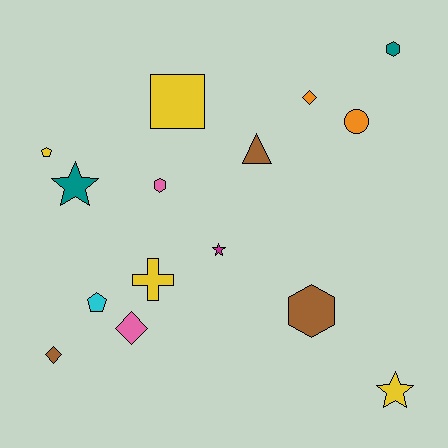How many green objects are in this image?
There are no green objects.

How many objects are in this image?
There are 15 objects.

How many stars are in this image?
There are 3 stars.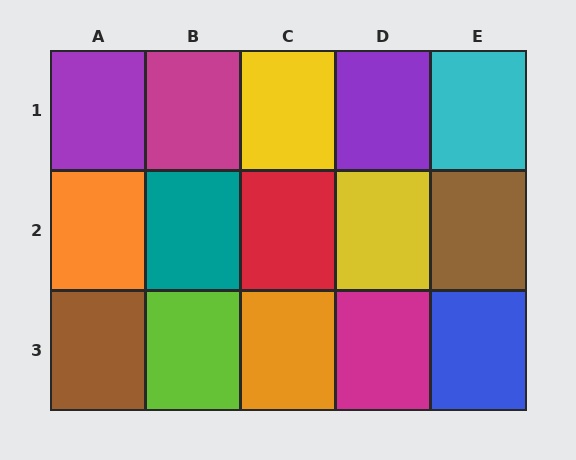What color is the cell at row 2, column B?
Teal.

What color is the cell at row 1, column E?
Cyan.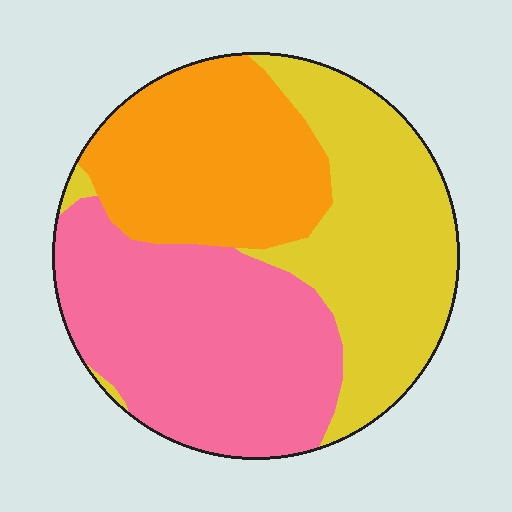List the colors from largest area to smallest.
From largest to smallest: pink, yellow, orange.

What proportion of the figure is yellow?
Yellow takes up about one third (1/3) of the figure.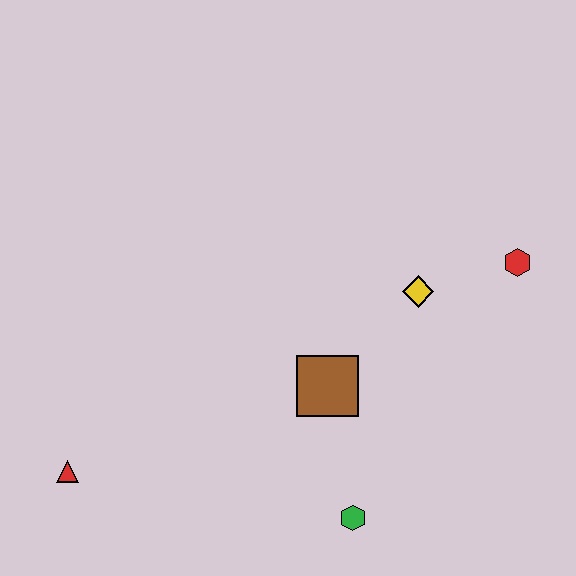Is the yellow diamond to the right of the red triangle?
Yes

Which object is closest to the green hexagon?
The brown square is closest to the green hexagon.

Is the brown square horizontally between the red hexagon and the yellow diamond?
No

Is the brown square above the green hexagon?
Yes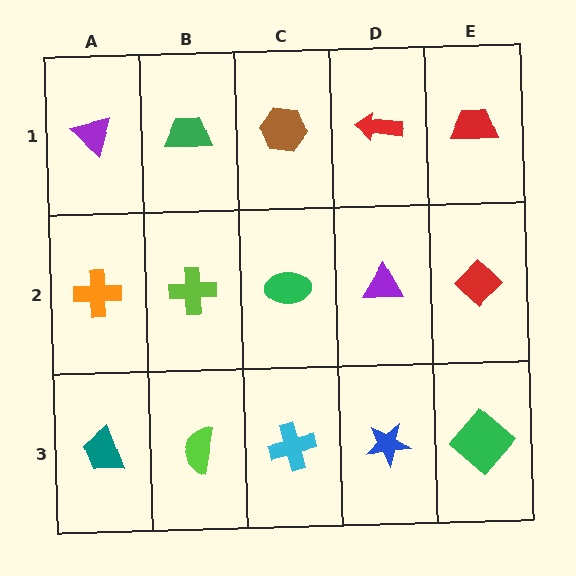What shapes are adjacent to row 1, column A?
An orange cross (row 2, column A), a green trapezoid (row 1, column B).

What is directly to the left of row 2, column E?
A purple triangle.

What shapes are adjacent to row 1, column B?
A lime cross (row 2, column B), a purple triangle (row 1, column A), a brown hexagon (row 1, column C).